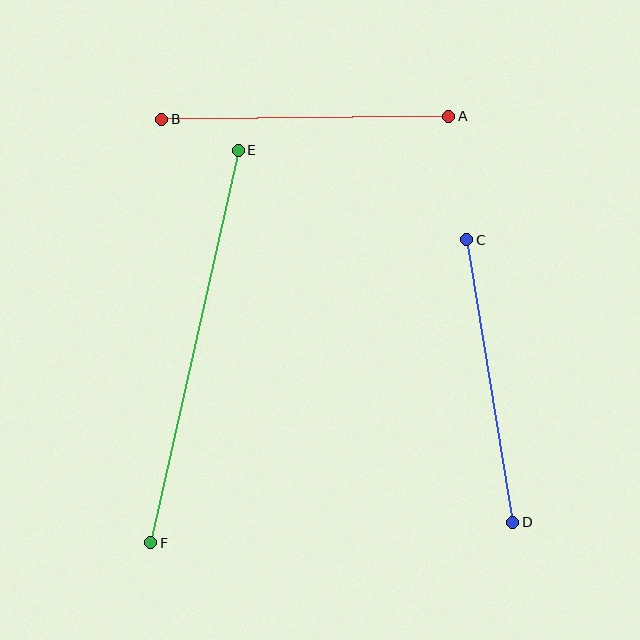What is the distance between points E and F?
The distance is approximately 402 pixels.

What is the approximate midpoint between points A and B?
The midpoint is at approximately (305, 118) pixels.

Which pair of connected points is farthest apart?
Points E and F are farthest apart.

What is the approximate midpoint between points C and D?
The midpoint is at approximately (490, 381) pixels.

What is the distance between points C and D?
The distance is approximately 287 pixels.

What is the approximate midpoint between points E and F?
The midpoint is at approximately (195, 346) pixels.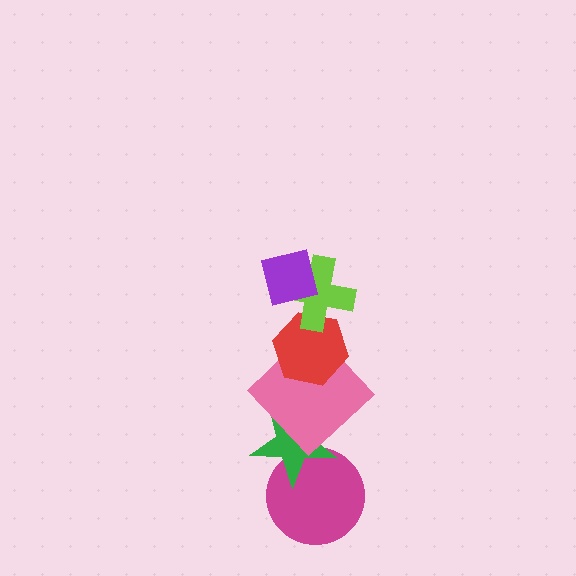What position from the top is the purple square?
The purple square is 1st from the top.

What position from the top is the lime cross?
The lime cross is 2nd from the top.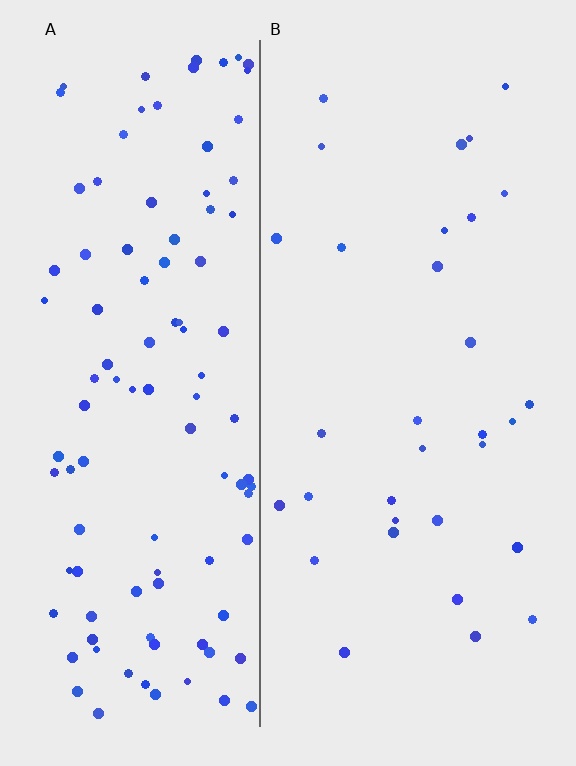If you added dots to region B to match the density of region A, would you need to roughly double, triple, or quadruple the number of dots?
Approximately triple.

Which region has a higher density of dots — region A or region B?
A (the left).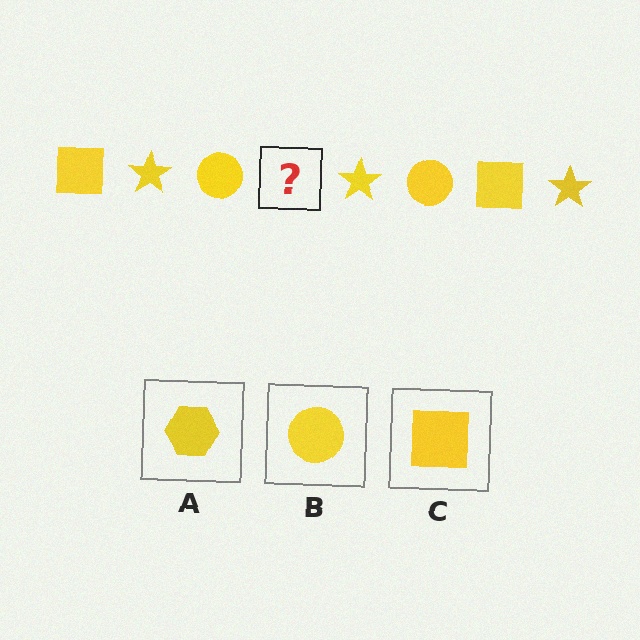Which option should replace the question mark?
Option C.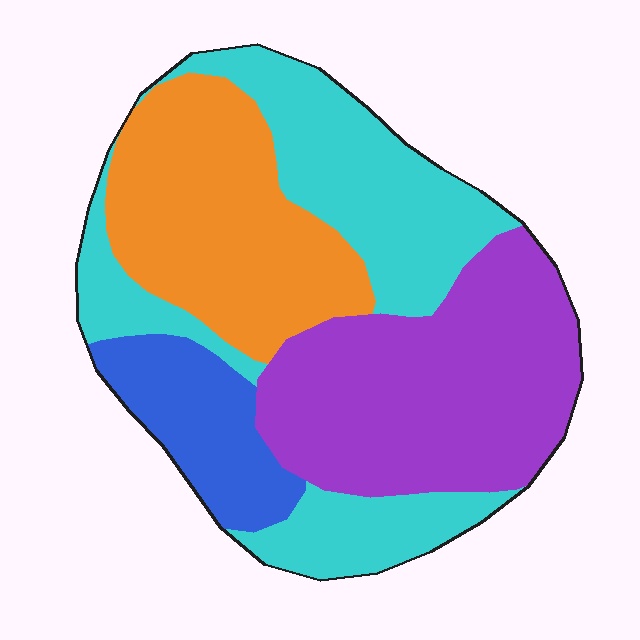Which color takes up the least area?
Blue, at roughly 10%.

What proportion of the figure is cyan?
Cyan covers 32% of the figure.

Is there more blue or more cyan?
Cyan.